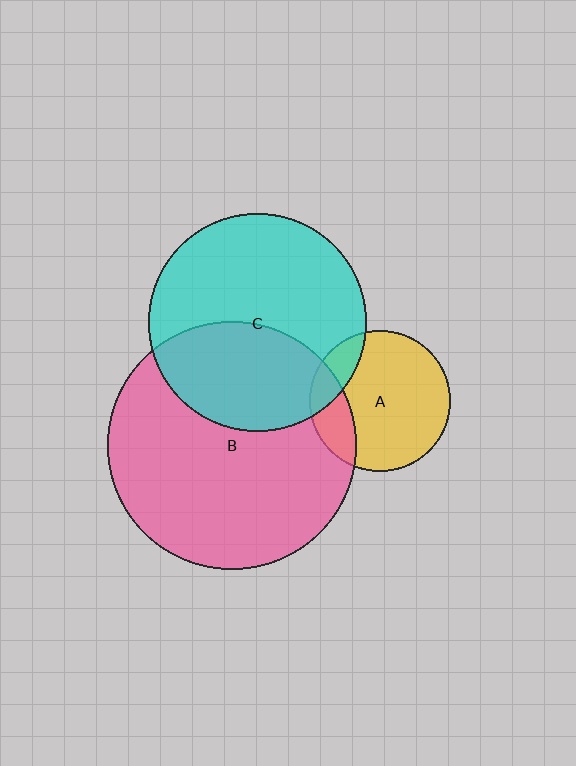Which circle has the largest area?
Circle B (pink).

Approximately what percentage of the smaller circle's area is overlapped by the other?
Approximately 40%.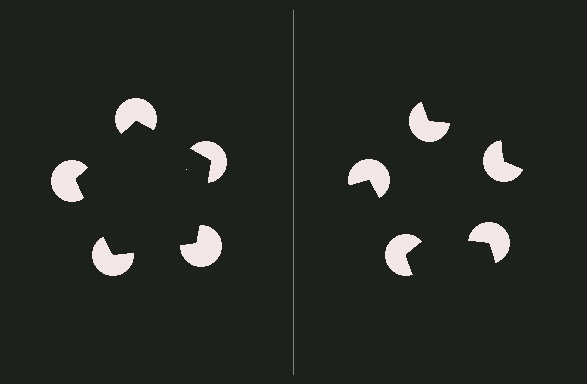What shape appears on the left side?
An illusory pentagon.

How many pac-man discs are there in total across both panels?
10 — 5 on each side.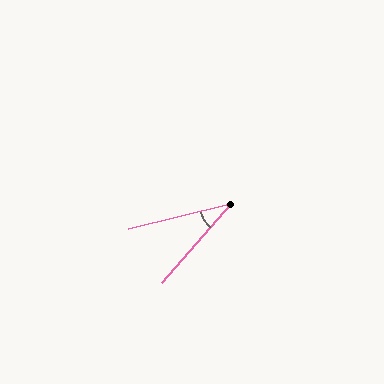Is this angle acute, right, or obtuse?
It is acute.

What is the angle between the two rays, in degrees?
Approximately 35 degrees.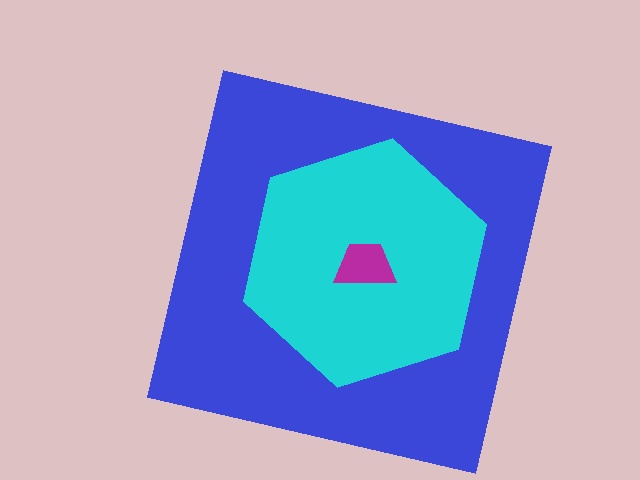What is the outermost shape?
The blue square.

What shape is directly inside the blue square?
The cyan hexagon.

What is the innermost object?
The magenta trapezoid.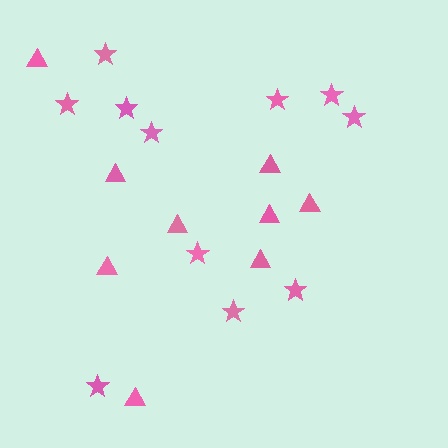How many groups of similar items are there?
There are 2 groups: one group of stars (11) and one group of triangles (9).